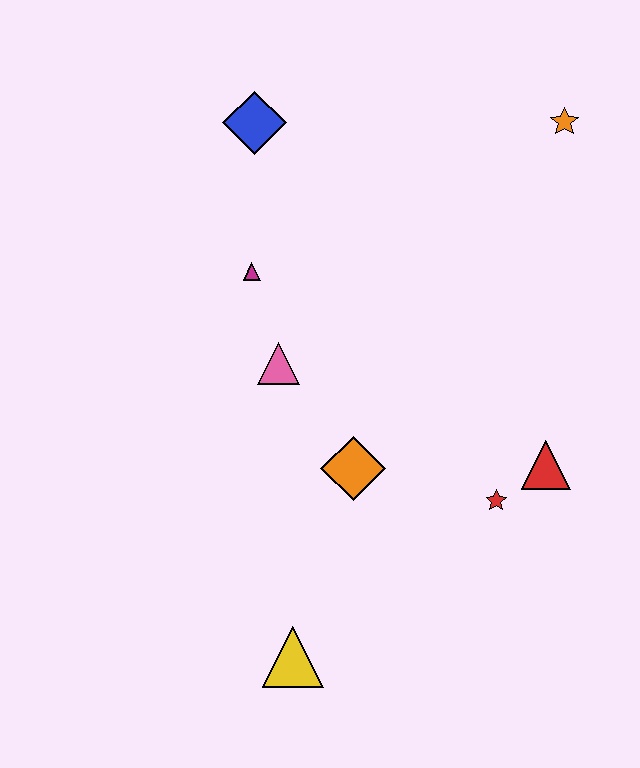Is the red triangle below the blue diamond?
Yes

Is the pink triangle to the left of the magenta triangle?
No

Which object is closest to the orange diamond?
The pink triangle is closest to the orange diamond.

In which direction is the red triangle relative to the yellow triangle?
The red triangle is to the right of the yellow triangle.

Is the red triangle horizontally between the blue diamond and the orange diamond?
No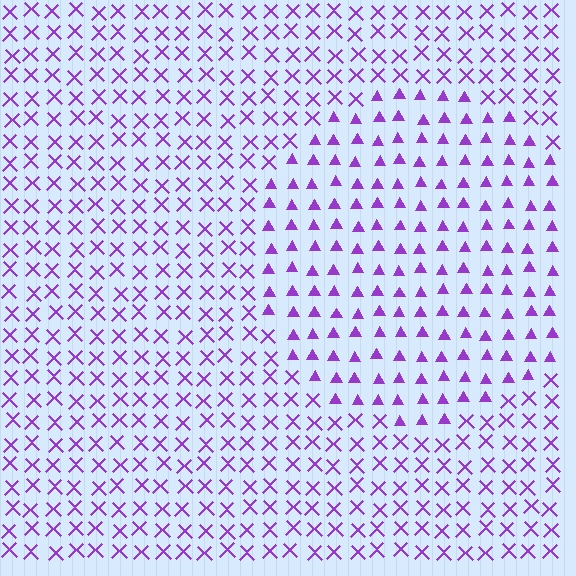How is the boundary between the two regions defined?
The boundary is defined by a change in element shape: triangles inside vs. X marks outside. All elements share the same color and spacing.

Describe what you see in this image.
The image is filled with small purple elements arranged in a uniform grid. A circle-shaped region contains triangles, while the surrounding area contains X marks. The boundary is defined purely by the change in element shape.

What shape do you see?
I see a circle.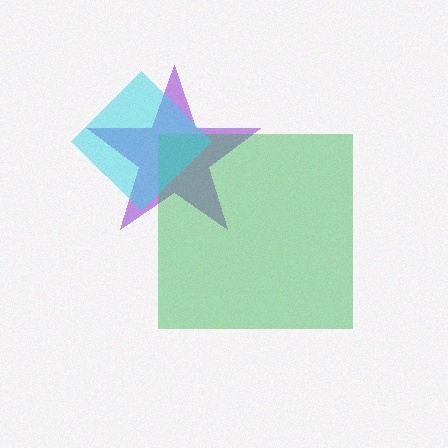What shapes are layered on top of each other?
The layered shapes are: a purple star, a green square, a cyan diamond.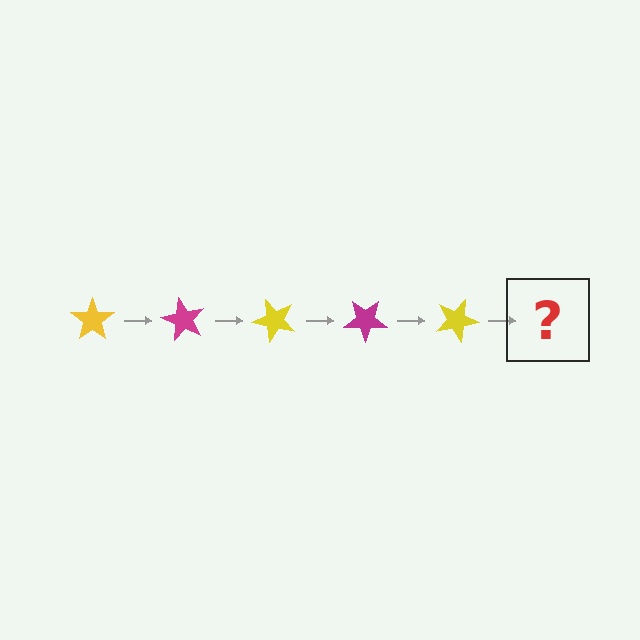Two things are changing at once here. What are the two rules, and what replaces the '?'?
The two rules are that it rotates 60 degrees each step and the color cycles through yellow and magenta. The '?' should be a magenta star, rotated 300 degrees from the start.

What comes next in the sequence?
The next element should be a magenta star, rotated 300 degrees from the start.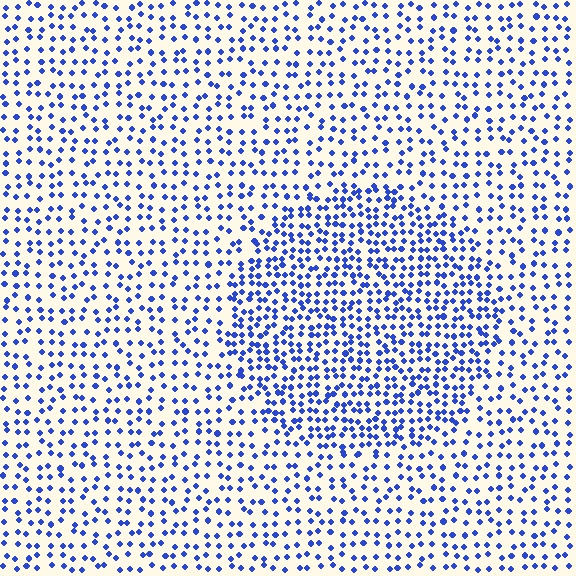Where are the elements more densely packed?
The elements are more densely packed inside the circle boundary.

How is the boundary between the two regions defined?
The boundary is defined by a change in element density (approximately 1.8x ratio). All elements are the same color, size, and shape.